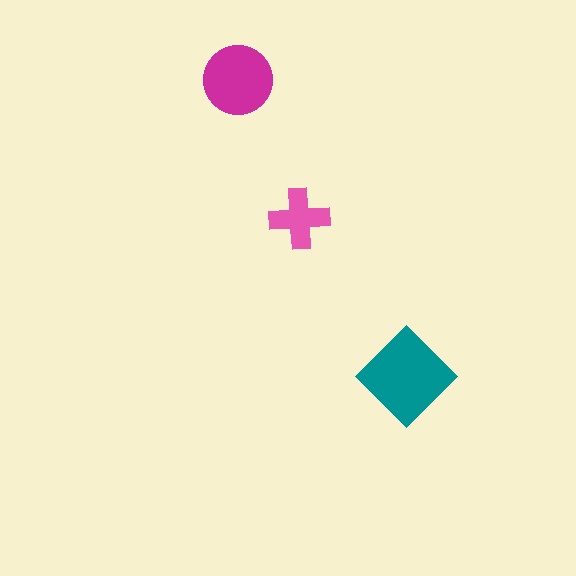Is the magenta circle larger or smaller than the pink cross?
Larger.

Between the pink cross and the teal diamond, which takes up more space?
The teal diamond.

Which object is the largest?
The teal diamond.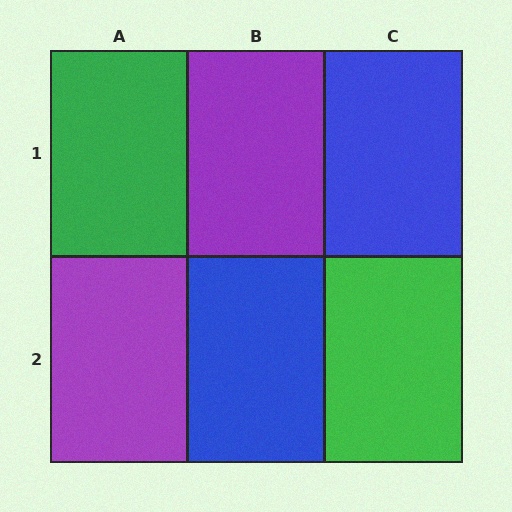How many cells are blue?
2 cells are blue.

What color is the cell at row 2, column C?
Green.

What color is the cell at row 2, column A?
Purple.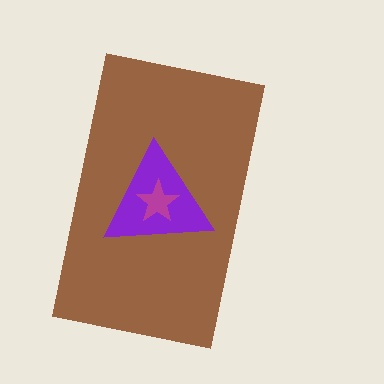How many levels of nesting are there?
3.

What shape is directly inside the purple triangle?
The magenta star.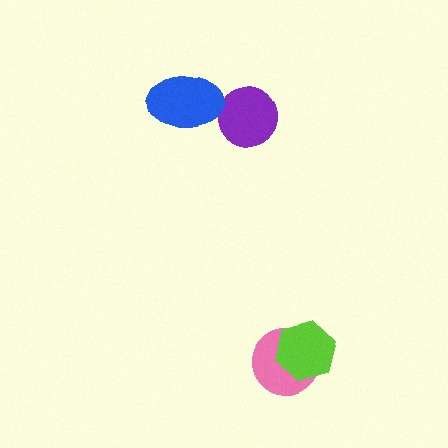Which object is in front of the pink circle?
The lime hexagon is in front of the pink circle.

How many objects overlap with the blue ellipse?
0 objects overlap with the blue ellipse.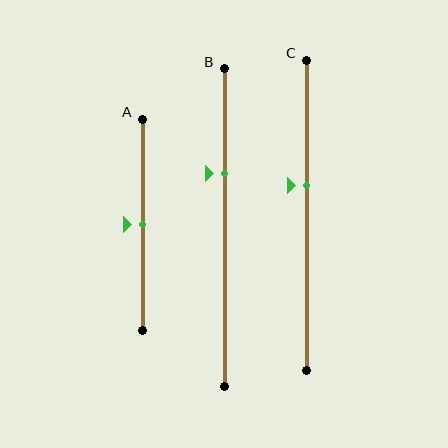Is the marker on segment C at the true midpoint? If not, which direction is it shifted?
No, the marker on segment C is shifted upward by about 10% of the segment length.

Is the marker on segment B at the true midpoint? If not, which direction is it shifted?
No, the marker on segment B is shifted upward by about 17% of the segment length.